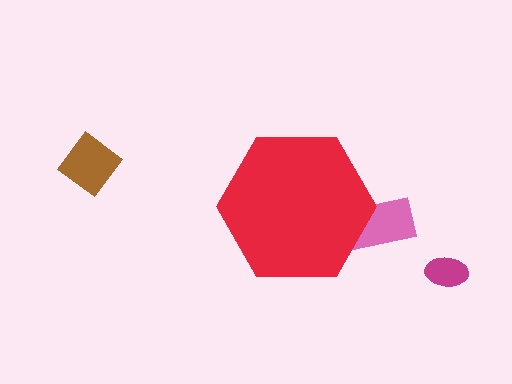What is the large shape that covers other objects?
A red hexagon.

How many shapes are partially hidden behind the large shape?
1 shape is partially hidden.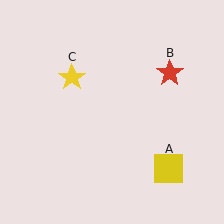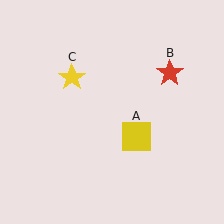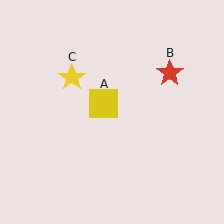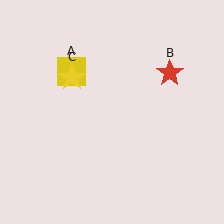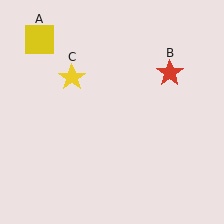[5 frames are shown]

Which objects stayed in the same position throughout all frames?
Red star (object B) and yellow star (object C) remained stationary.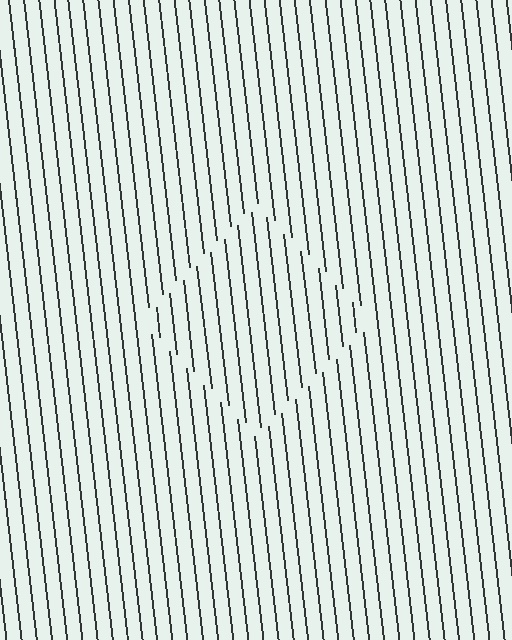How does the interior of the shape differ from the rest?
The interior of the shape contains the same grating, shifted by half a period — the contour is defined by the phase discontinuity where line-ends from the inner and outer gratings abut.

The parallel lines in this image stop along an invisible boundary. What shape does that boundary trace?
An illusory square. The interior of the shape contains the same grating, shifted by half a period — the contour is defined by the phase discontinuity where line-ends from the inner and outer gratings abut.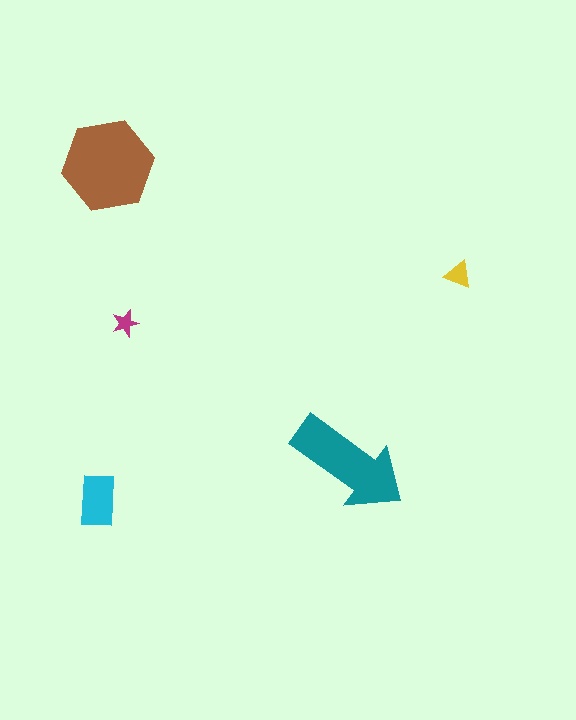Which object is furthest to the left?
The cyan rectangle is leftmost.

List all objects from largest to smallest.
The brown hexagon, the teal arrow, the cyan rectangle, the yellow triangle, the magenta star.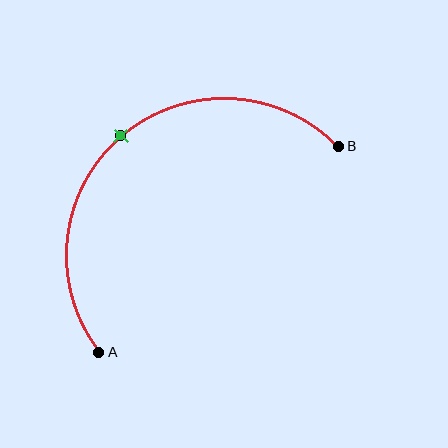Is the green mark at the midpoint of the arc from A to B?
Yes. The green mark lies on the arc at equal arc-length from both A and B — it is the arc midpoint.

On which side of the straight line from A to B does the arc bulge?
The arc bulges above and to the left of the straight line connecting A and B.